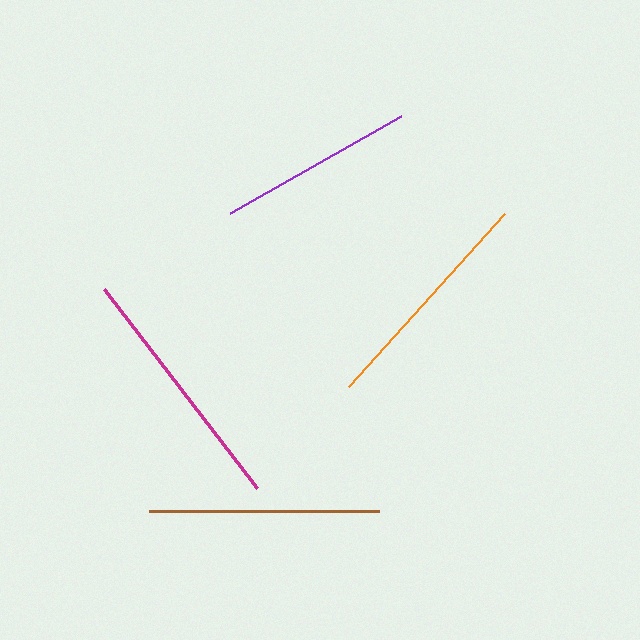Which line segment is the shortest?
The purple line is the shortest at approximately 196 pixels.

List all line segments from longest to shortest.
From longest to shortest: magenta, orange, brown, purple.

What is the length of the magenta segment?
The magenta segment is approximately 251 pixels long.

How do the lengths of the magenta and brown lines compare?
The magenta and brown lines are approximately the same length.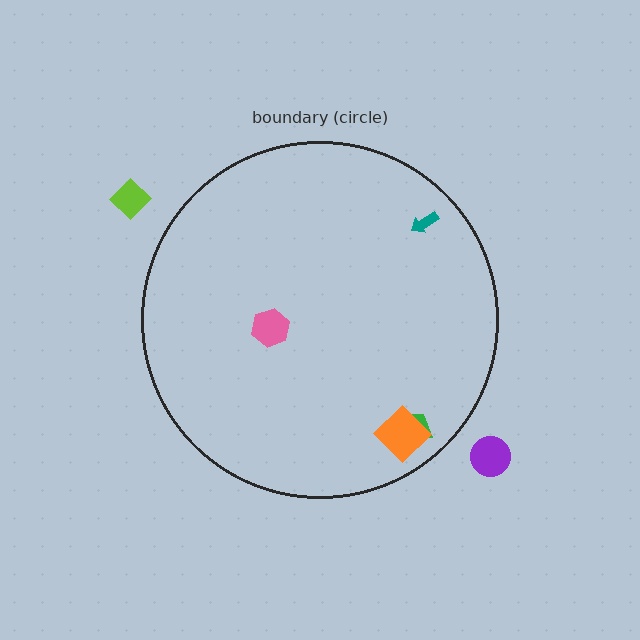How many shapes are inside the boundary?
4 inside, 2 outside.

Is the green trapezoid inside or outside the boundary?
Inside.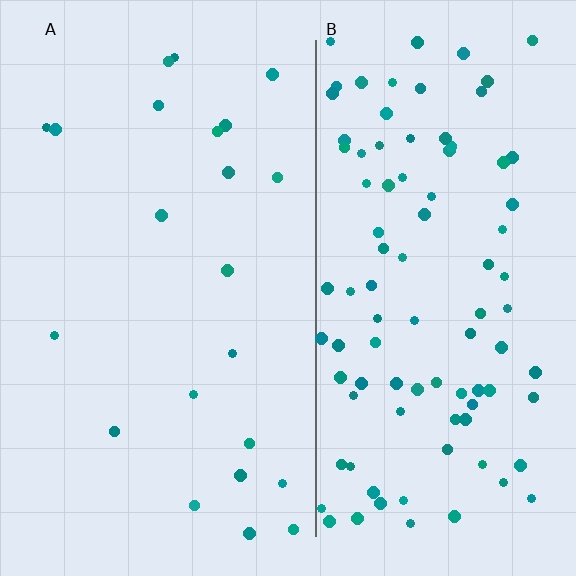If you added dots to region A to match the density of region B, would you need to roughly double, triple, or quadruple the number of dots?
Approximately quadruple.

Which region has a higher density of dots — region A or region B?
B (the right).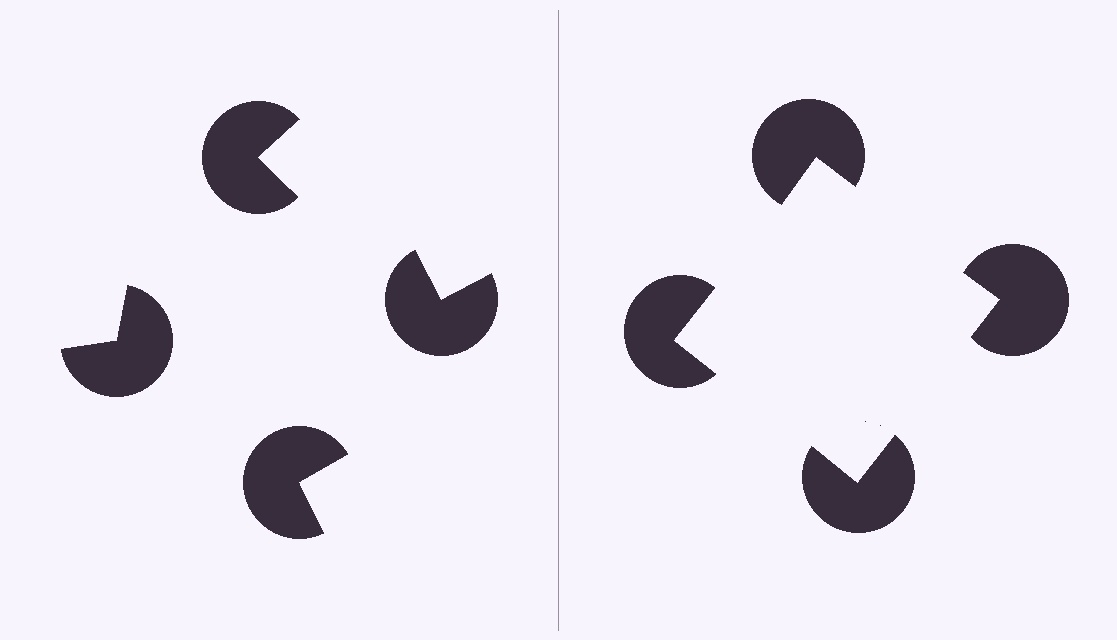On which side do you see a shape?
An illusory square appears on the right side. On the left side the wedge cuts are rotated, so no coherent shape forms.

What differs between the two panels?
The pac-man discs are positioned identically on both sides; only the wedge orientations differ. On the right they align to a square; on the left they are misaligned.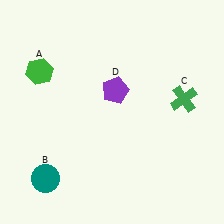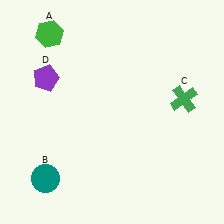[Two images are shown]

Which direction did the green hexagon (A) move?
The green hexagon (A) moved up.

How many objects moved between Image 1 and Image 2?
2 objects moved between the two images.